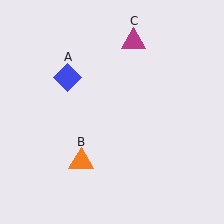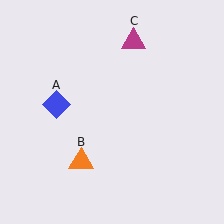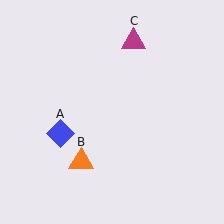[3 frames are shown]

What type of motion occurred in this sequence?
The blue diamond (object A) rotated counterclockwise around the center of the scene.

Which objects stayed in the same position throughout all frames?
Orange triangle (object B) and magenta triangle (object C) remained stationary.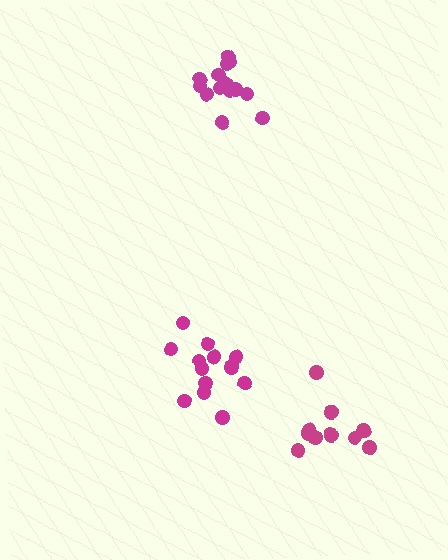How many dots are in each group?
Group 1: 13 dots, Group 2: 11 dots, Group 3: 14 dots (38 total).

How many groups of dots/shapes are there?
There are 3 groups.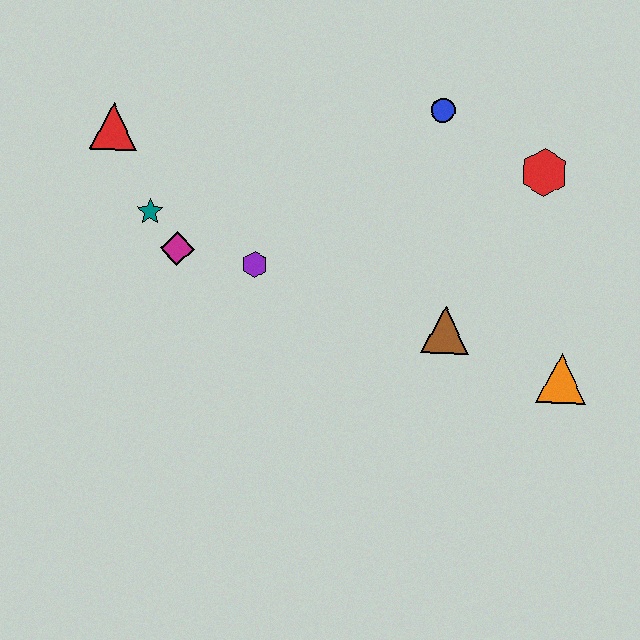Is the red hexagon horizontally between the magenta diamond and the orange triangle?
Yes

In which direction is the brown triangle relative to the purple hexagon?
The brown triangle is to the right of the purple hexagon.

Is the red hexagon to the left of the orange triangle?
Yes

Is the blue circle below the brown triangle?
No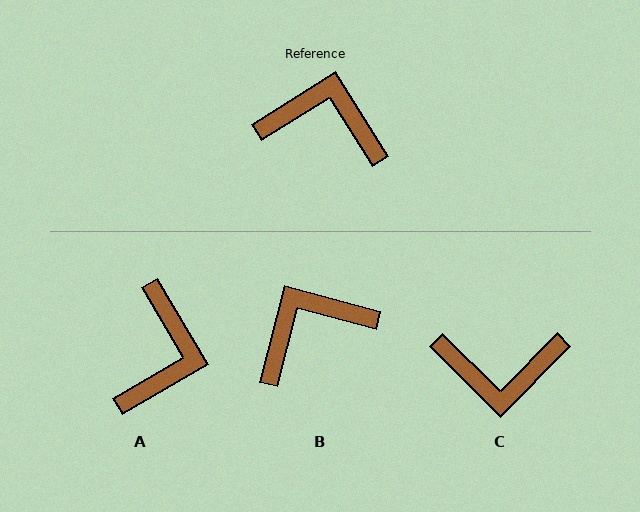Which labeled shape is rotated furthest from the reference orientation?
C, about 167 degrees away.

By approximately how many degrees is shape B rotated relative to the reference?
Approximately 43 degrees counter-clockwise.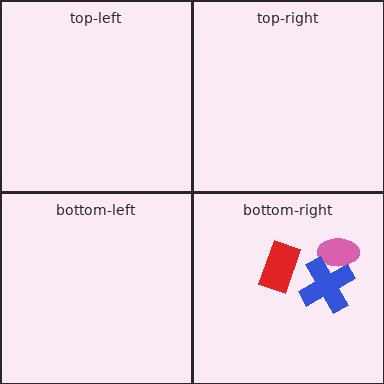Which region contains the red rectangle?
The bottom-right region.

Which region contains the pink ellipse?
The bottom-right region.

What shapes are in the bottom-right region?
The pink ellipse, the red rectangle, the blue cross.